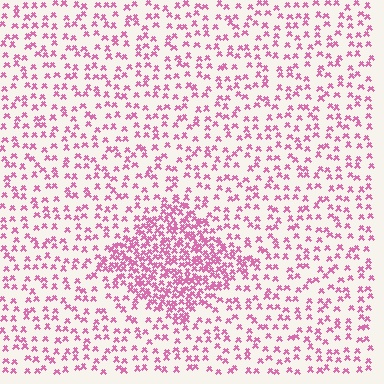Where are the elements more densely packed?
The elements are more densely packed inside the diamond boundary.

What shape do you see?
I see a diamond.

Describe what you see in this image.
The image contains small pink elements arranged at two different densities. A diamond-shaped region is visible where the elements are more densely packed than the surrounding area.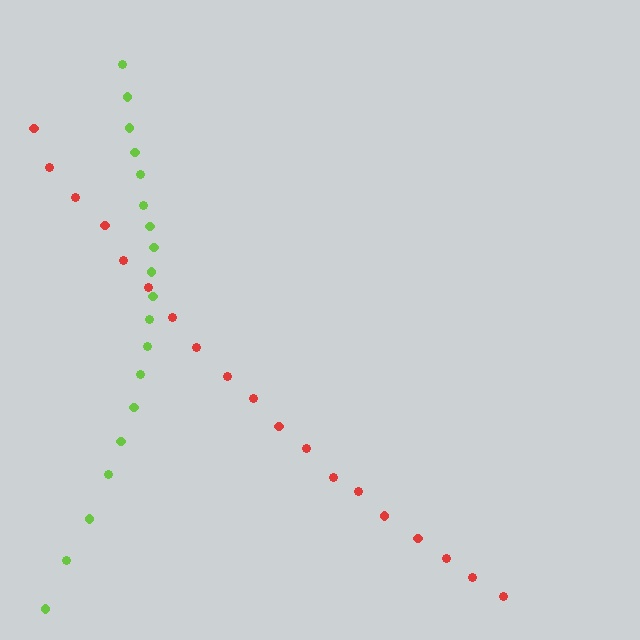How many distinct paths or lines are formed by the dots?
There are 2 distinct paths.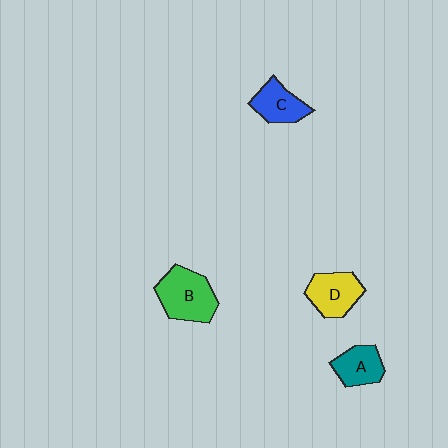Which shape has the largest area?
Shape B (green).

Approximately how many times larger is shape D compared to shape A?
Approximately 1.2 times.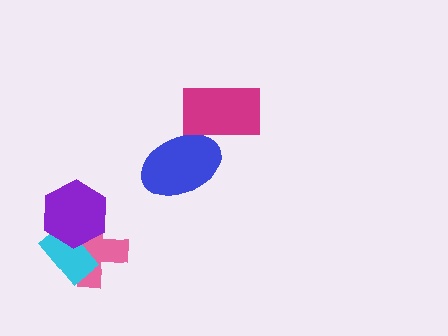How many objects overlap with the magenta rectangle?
1 object overlaps with the magenta rectangle.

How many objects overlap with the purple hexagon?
2 objects overlap with the purple hexagon.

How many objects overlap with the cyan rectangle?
2 objects overlap with the cyan rectangle.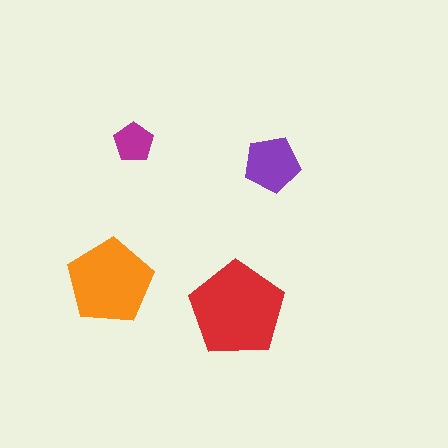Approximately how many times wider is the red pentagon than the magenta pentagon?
About 2.5 times wider.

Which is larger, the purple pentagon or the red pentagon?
The red one.